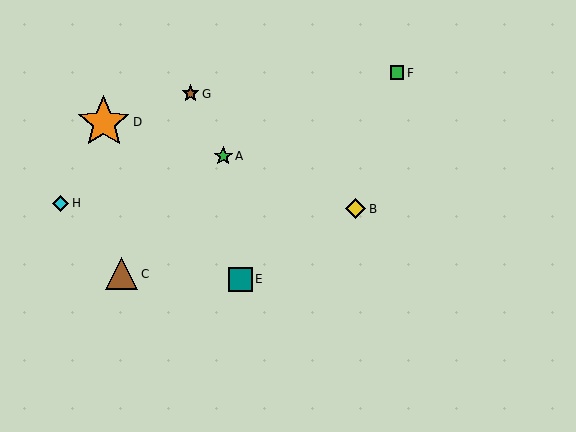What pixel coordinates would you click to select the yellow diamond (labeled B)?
Click at (355, 209) to select the yellow diamond B.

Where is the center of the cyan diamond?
The center of the cyan diamond is at (61, 203).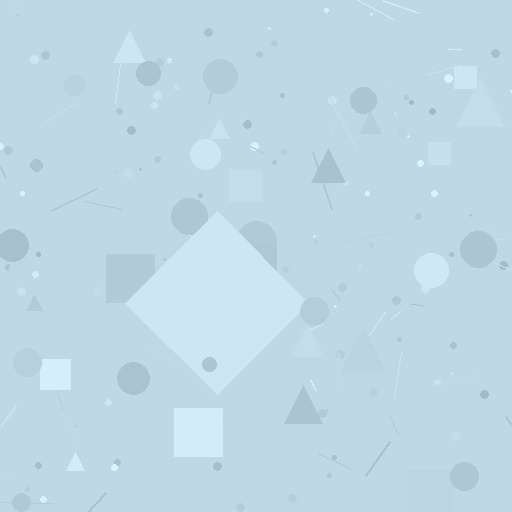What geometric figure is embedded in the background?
A diamond is embedded in the background.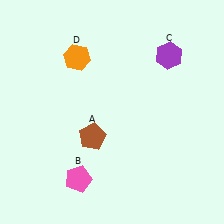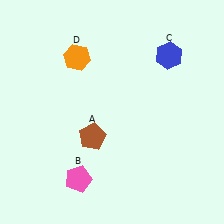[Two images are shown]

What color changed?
The hexagon (C) changed from purple in Image 1 to blue in Image 2.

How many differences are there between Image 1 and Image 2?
There is 1 difference between the two images.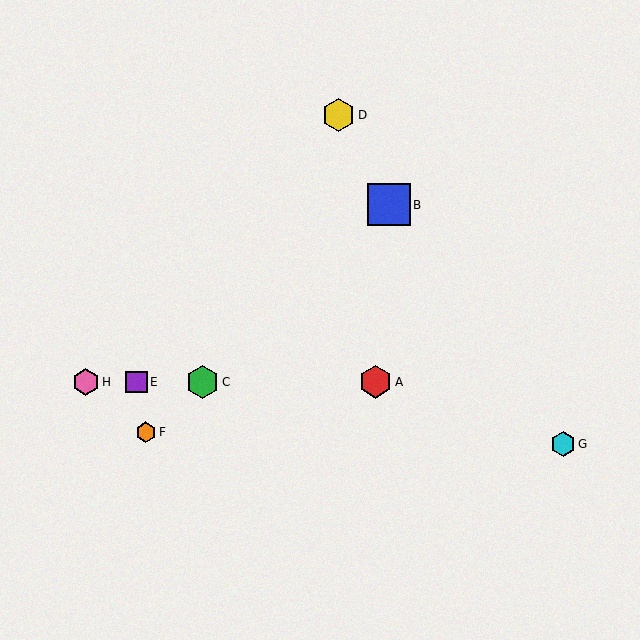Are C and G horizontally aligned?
No, C is at y≈382 and G is at y≈444.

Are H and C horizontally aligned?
Yes, both are at y≈382.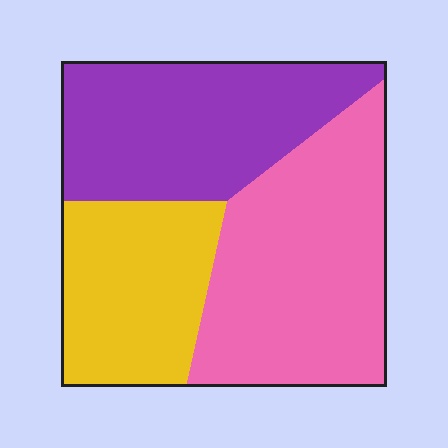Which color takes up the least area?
Yellow, at roughly 25%.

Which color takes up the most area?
Pink, at roughly 40%.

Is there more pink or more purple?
Pink.